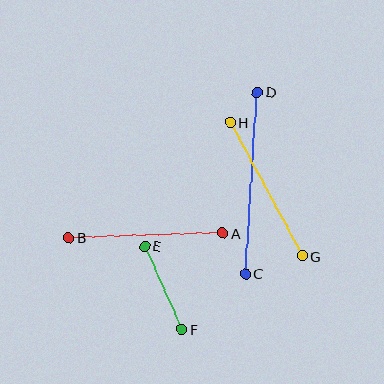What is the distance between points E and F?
The distance is approximately 91 pixels.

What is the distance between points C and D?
The distance is approximately 182 pixels.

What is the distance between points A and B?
The distance is approximately 155 pixels.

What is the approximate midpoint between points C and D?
The midpoint is at approximately (251, 183) pixels.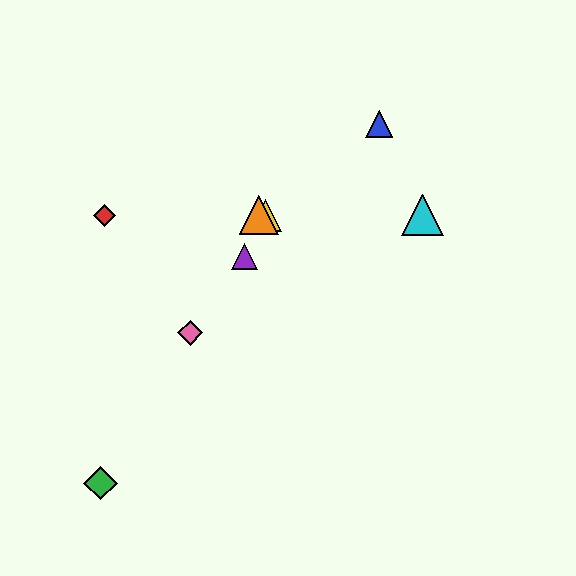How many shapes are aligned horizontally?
4 shapes (the red diamond, the yellow triangle, the orange triangle, the cyan triangle) are aligned horizontally.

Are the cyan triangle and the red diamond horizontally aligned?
Yes, both are at y≈215.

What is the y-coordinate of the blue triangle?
The blue triangle is at y≈124.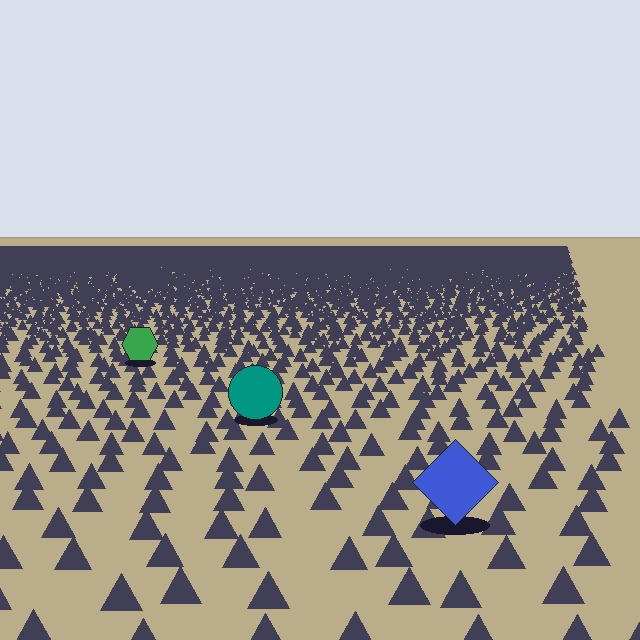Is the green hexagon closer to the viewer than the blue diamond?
No. The blue diamond is closer — you can tell from the texture gradient: the ground texture is coarser near it.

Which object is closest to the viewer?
The blue diamond is closest. The texture marks near it are larger and more spread out.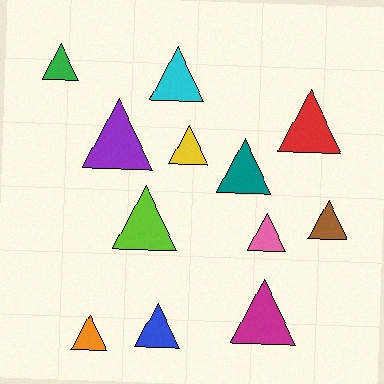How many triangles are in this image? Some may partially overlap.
There are 12 triangles.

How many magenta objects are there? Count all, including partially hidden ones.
There is 1 magenta object.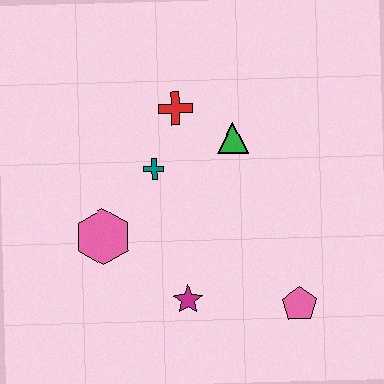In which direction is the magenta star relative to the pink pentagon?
The magenta star is to the left of the pink pentagon.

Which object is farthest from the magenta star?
The red cross is farthest from the magenta star.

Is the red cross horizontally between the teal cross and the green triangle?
Yes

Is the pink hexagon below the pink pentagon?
No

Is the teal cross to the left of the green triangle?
Yes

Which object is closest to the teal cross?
The red cross is closest to the teal cross.